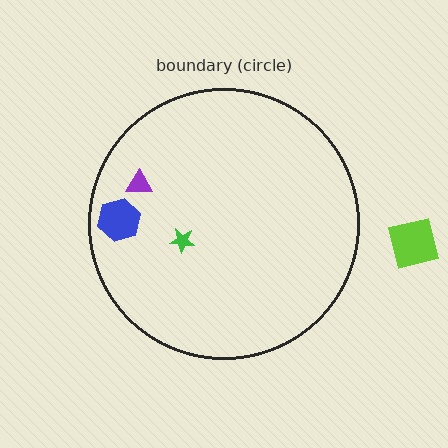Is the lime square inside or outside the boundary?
Outside.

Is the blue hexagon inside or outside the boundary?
Inside.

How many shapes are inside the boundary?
3 inside, 1 outside.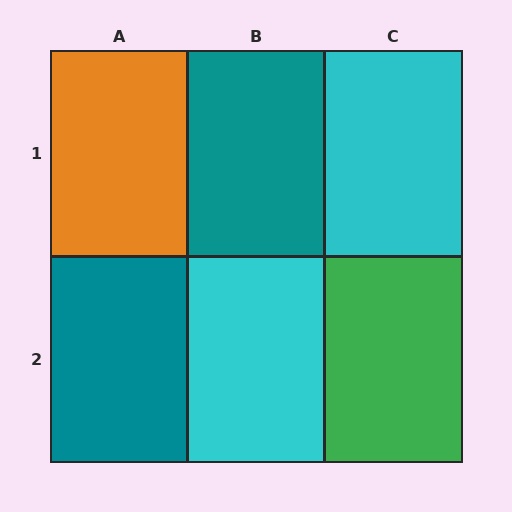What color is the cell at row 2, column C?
Green.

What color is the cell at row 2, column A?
Teal.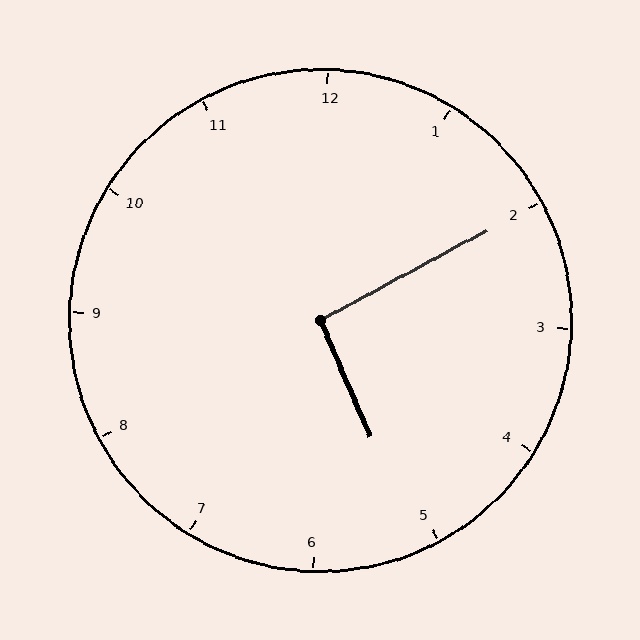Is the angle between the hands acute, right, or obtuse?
It is right.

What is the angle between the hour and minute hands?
Approximately 95 degrees.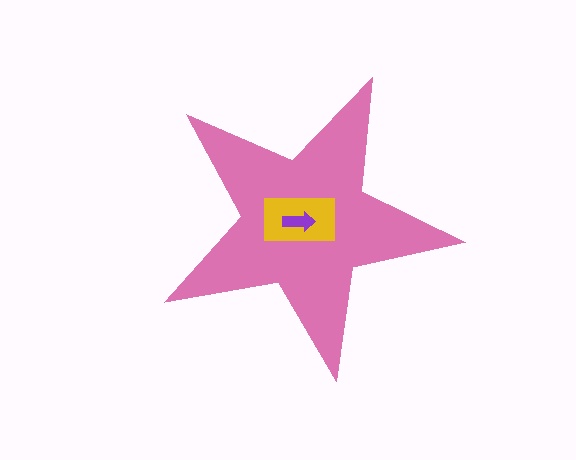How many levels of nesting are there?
3.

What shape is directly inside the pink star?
The yellow rectangle.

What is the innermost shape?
The purple arrow.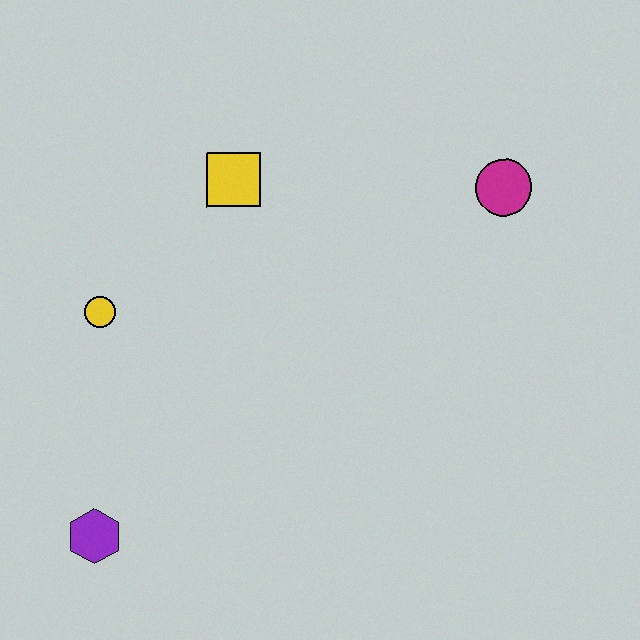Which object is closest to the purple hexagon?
The yellow circle is closest to the purple hexagon.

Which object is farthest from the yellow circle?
The magenta circle is farthest from the yellow circle.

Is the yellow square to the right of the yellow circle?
Yes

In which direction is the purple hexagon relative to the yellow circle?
The purple hexagon is below the yellow circle.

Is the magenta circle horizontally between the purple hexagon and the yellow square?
No